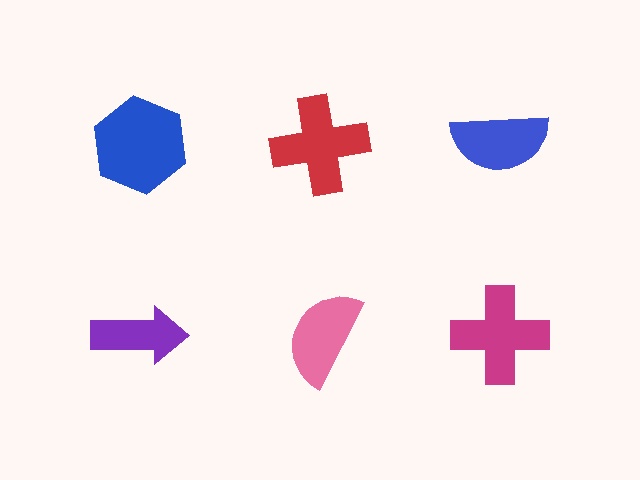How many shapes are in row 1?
3 shapes.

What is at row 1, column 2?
A red cross.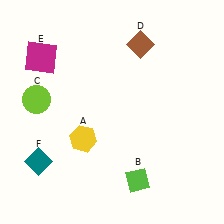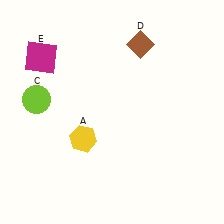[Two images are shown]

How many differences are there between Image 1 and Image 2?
There are 2 differences between the two images.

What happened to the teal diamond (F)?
The teal diamond (F) was removed in Image 2. It was in the bottom-left area of Image 1.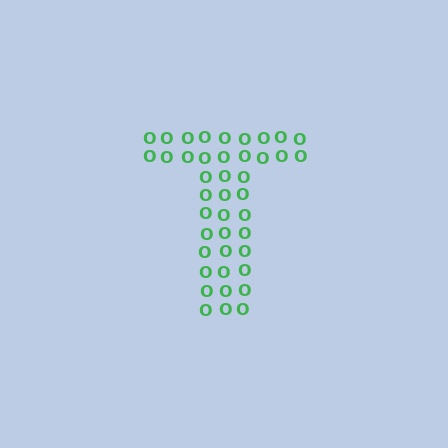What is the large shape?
The large shape is the letter T.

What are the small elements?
The small elements are letter O's.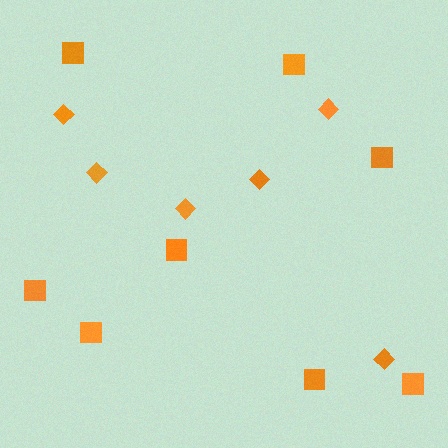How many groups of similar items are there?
There are 2 groups: one group of squares (8) and one group of diamonds (6).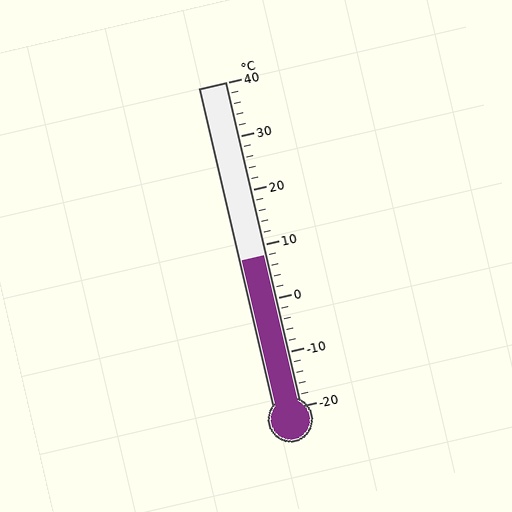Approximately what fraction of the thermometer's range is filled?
The thermometer is filled to approximately 45% of its range.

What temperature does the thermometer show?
The thermometer shows approximately 8°C.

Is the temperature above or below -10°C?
The temperature is above -10°C.